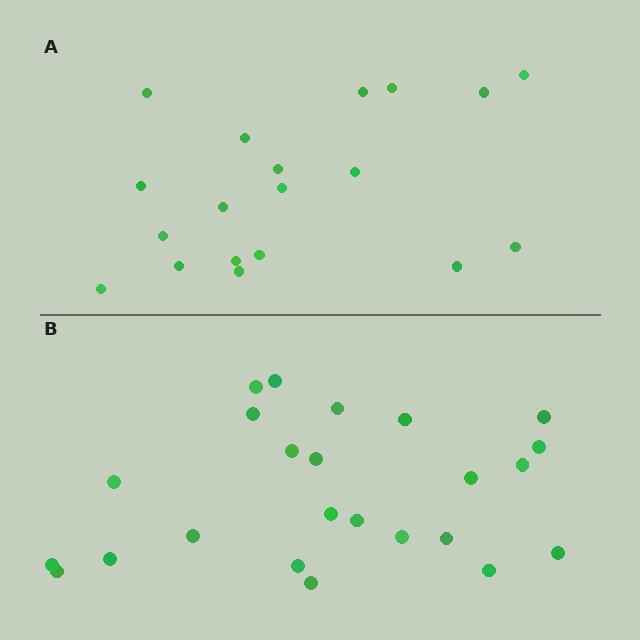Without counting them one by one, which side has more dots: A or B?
Region B (the bottom region) has more dots.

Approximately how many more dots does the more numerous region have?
Region B has about 5 more dots than region A.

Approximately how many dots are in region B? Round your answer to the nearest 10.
About 20 dots. (The exact count is 24, which rounds to 20.)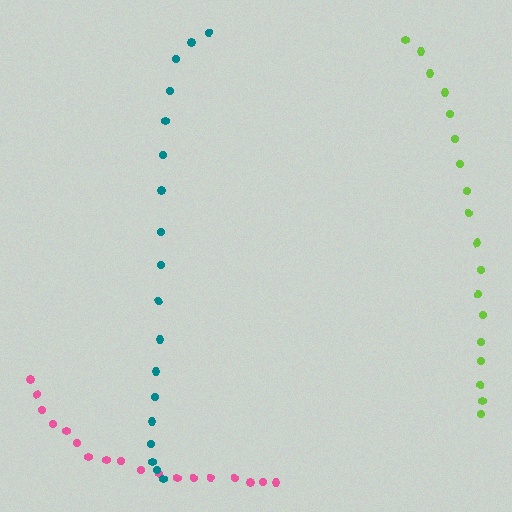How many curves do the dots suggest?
There are 3 distinct paths.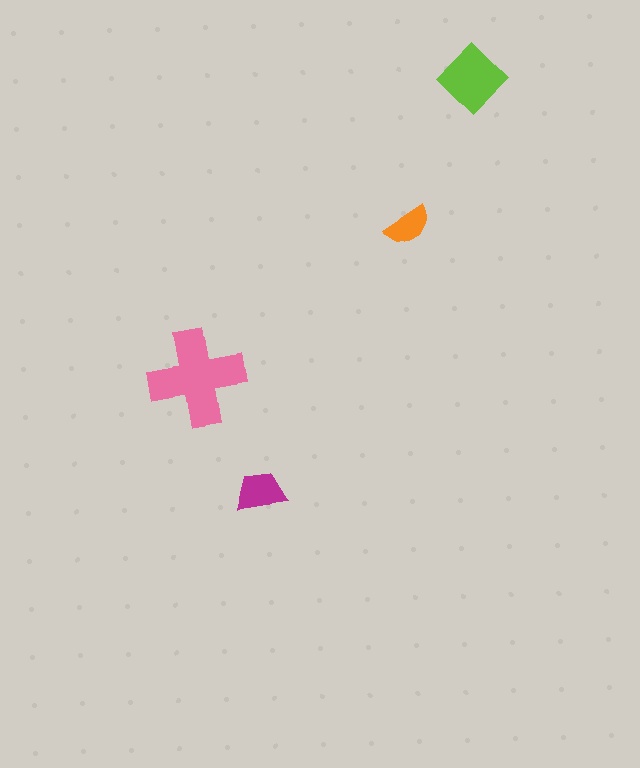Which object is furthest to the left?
The pink cross is leftmost.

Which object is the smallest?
The orange semicircle.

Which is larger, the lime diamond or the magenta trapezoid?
The lime diamond.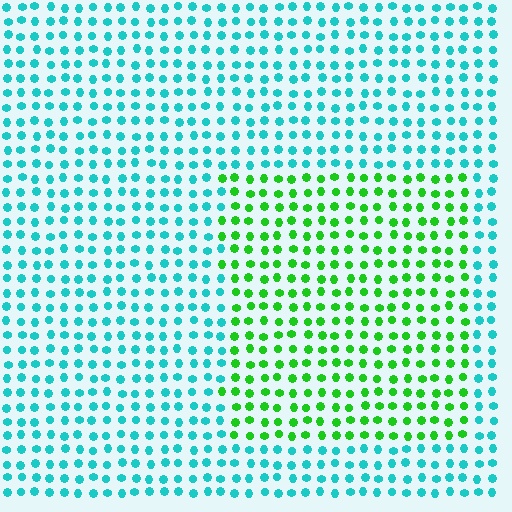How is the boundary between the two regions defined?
The boundary is defined purely by a slight shift in hue (about 58 degrees). Spacing, size, and orientation are identical on both sides.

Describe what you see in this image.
The image is filled with small cyan elements in a uniform arrangement. A rectangle-shaped region is visible where the elements are tinted to a slightly different hue, forming a subtle color boundary.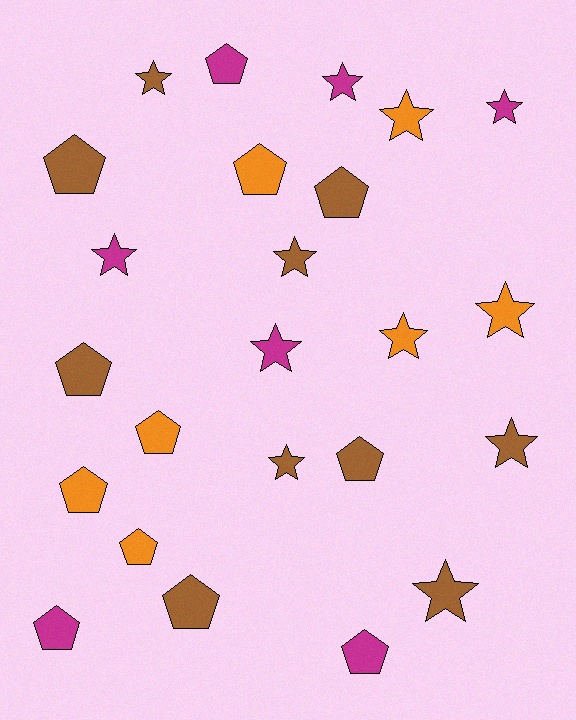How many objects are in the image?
There are 24 objects.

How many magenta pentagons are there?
There are 3 magenta pentagons.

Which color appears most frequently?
Brown, with 10 objects.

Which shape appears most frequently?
Star, with 12 objects.